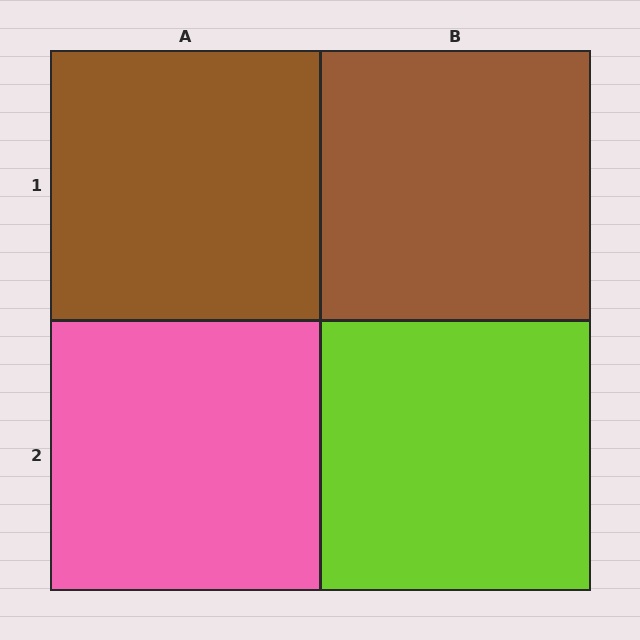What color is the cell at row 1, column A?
Brown.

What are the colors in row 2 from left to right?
Pink, lime.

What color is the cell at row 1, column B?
Brown.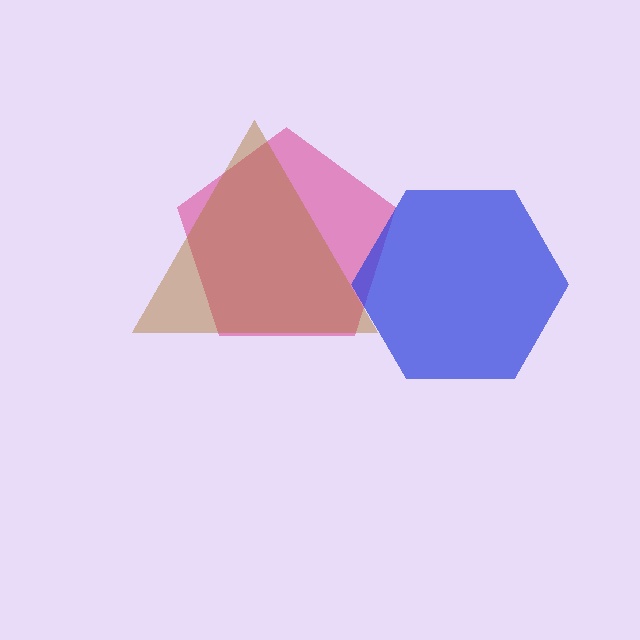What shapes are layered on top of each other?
The layered shapes are: a pink pentagon, a brown triangle, a blue hexagon.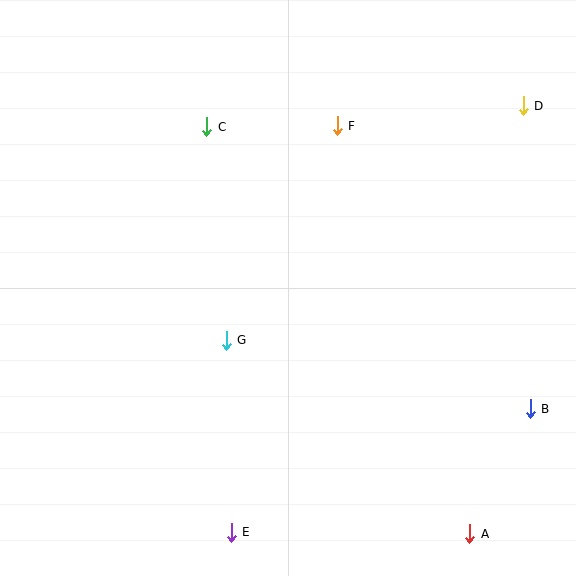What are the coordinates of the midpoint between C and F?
The midpoint between C and F is at (272, 126).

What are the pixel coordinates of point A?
Point A is at (470, 534).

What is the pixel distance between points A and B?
The distance between A and B is 139 pixels.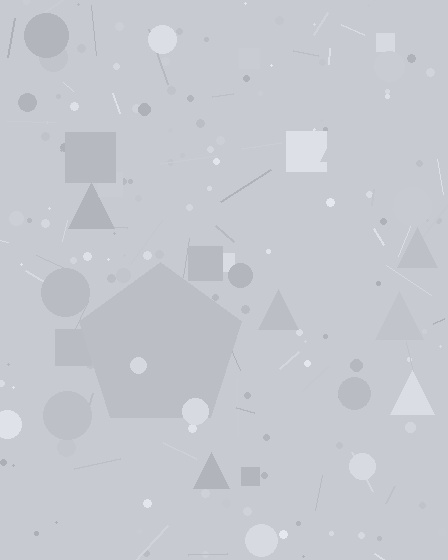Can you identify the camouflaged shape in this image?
The camouflaged shape is a pentagon.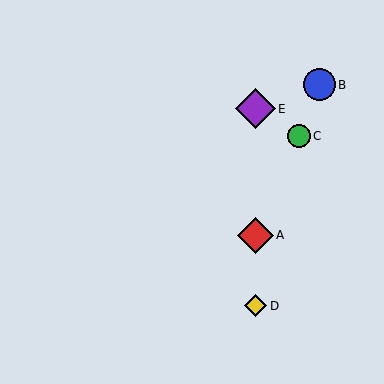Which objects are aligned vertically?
Objects A, D, E are aligned vertically.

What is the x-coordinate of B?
Object B is at x≈320.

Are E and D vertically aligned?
Yes, both are at x≈256.